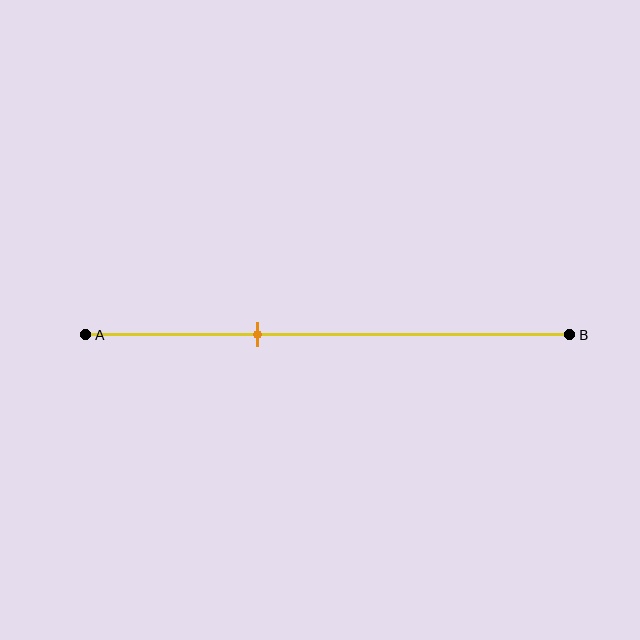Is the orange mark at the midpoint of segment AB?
No, the mark is at about 35% from A, not at the 50% midpoint.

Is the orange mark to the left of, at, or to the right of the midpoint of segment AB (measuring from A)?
The orange mark is to the left of the midpoint of segment AB.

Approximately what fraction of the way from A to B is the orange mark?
The orange mark is approximately 35% of the way from A to B.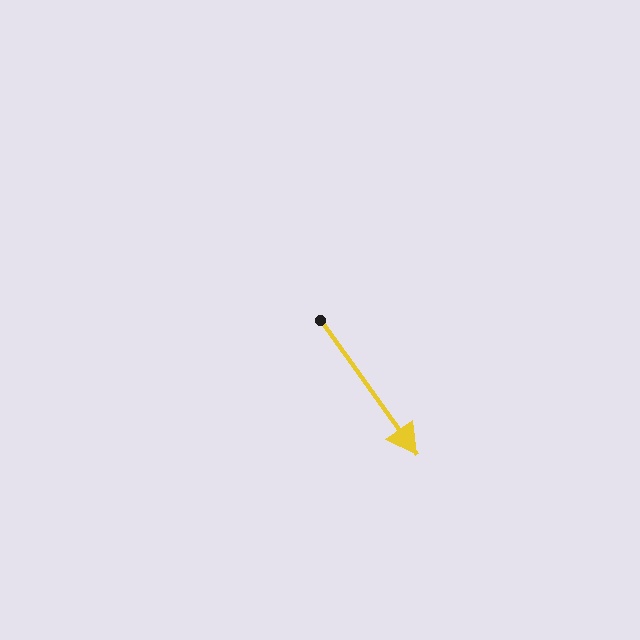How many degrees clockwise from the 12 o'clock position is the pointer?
Approximately 144 degrees.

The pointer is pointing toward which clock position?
Roughly 5 o'clock.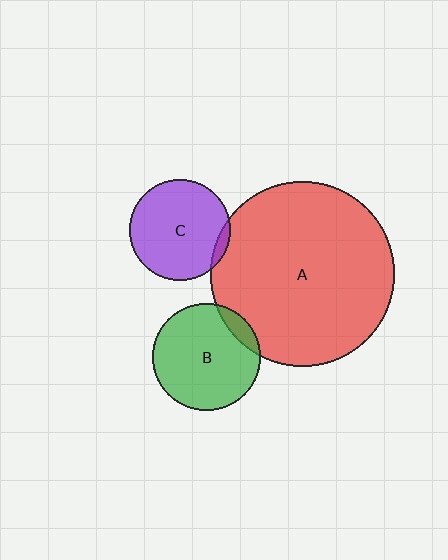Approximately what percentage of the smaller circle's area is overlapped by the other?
Approximately 5%.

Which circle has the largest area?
Circle A (red).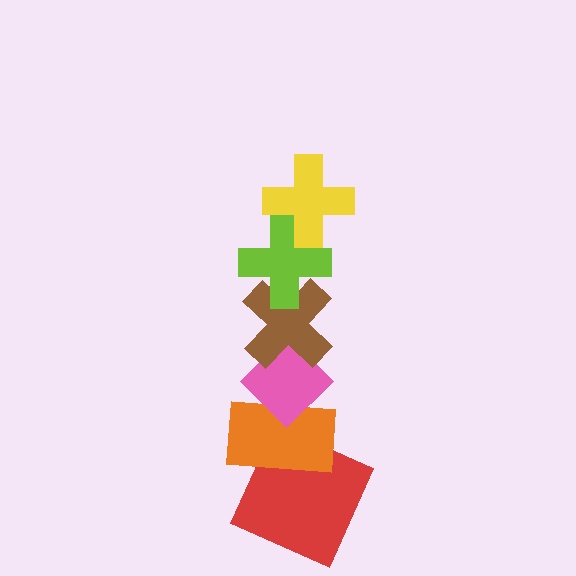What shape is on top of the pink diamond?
The brown cross is on top of the pink diamond.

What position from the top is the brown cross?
The brown cross is 3rd from the top.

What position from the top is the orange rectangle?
The orange rectangle is 5th from the top.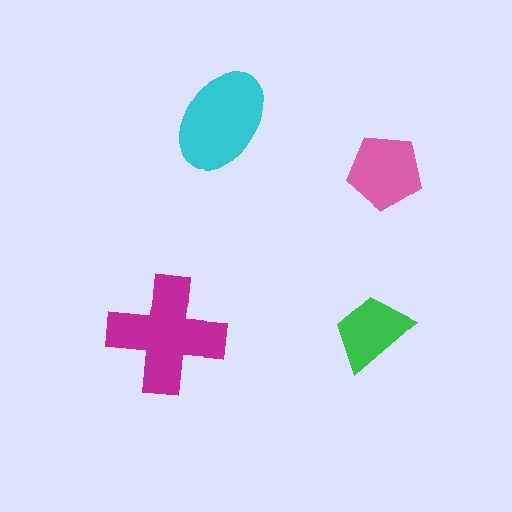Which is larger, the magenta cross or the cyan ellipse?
The magenta cross.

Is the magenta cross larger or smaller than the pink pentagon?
Larger.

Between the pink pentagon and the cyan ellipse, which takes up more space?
The cyan ellipse.